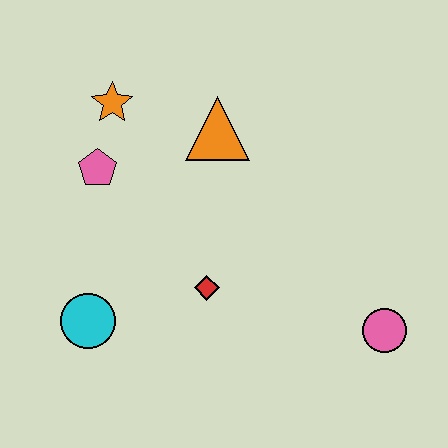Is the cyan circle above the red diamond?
No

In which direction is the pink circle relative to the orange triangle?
The pink circle is below the orange triangle.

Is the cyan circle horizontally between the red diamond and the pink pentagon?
No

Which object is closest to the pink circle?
The red diamond is closest to the pink circle.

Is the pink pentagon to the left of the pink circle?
Yes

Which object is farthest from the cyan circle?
The pink circle is farthest from the cyan circle.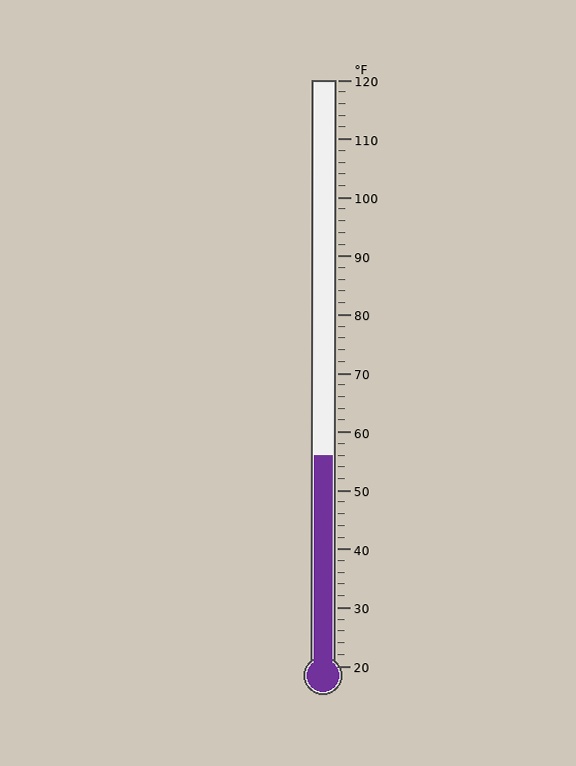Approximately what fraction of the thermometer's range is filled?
The thermometer is filled to approximately 35% of its range.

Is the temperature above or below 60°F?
The temperature is below 60°F.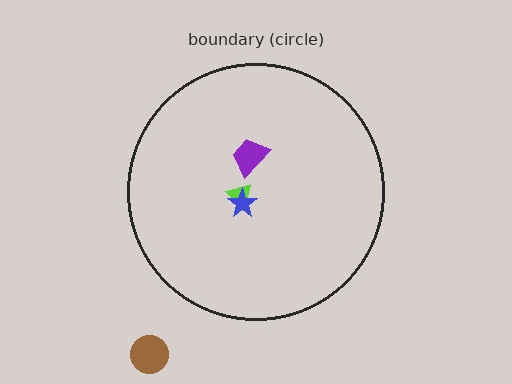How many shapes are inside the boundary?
3 inside, 1 outside.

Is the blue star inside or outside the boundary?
Inside.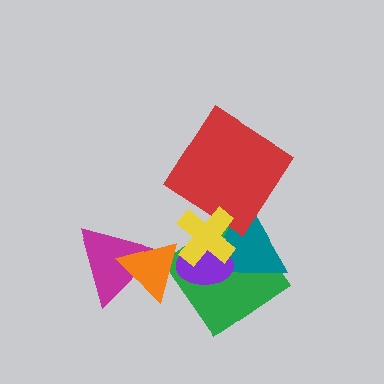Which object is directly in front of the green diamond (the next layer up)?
The teal triangle is directly in front of the green diamond.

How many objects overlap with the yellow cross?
4 objects overlap with the yellow cross.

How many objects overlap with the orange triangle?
2 objects overlap with the orange triangle.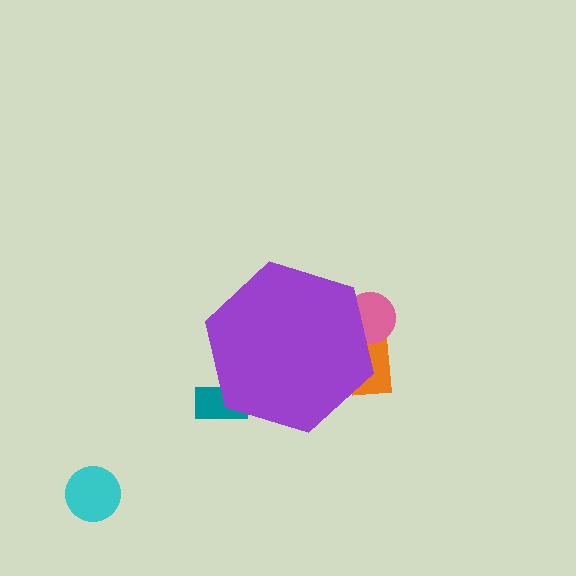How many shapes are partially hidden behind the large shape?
3 shapes are partially hidden.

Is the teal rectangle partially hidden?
Yes, the teal rectangle is partially hidden behind the purple hexagon.